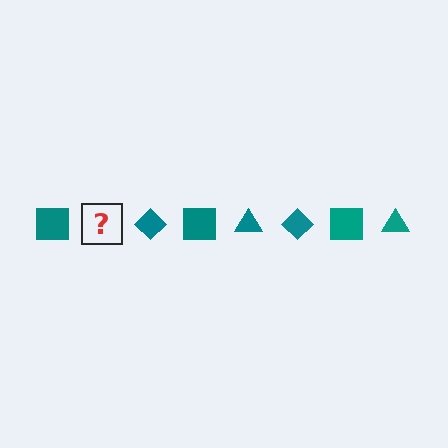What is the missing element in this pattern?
The missing element is a teal triangle.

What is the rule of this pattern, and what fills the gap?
The rule is that the pattern cycles through square, triangle, diamond shapes in teal. The gap should be filled with a teal triangle.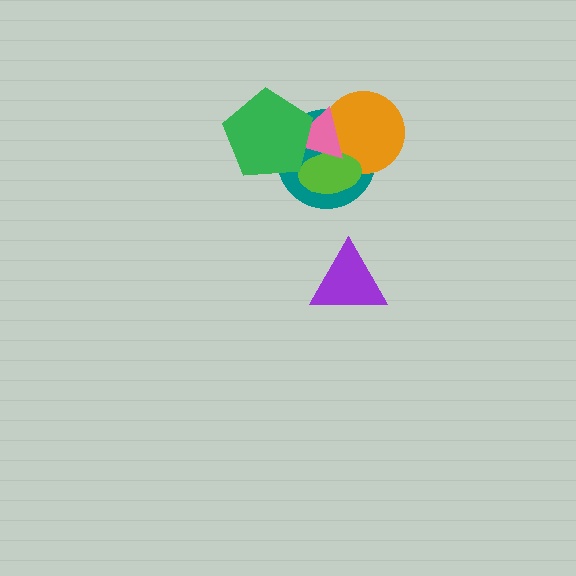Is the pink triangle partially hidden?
Yes, it is partially covered by another shape.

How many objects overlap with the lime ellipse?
3 objects overlap with the lime ellipse.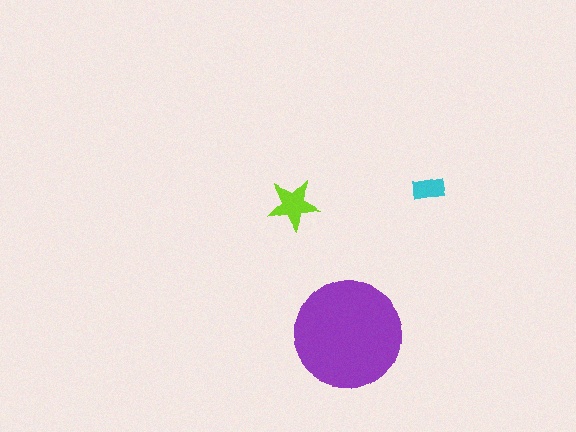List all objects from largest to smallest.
The purple circle, the lime star, the cyan rectangle.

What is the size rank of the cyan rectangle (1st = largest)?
3rd.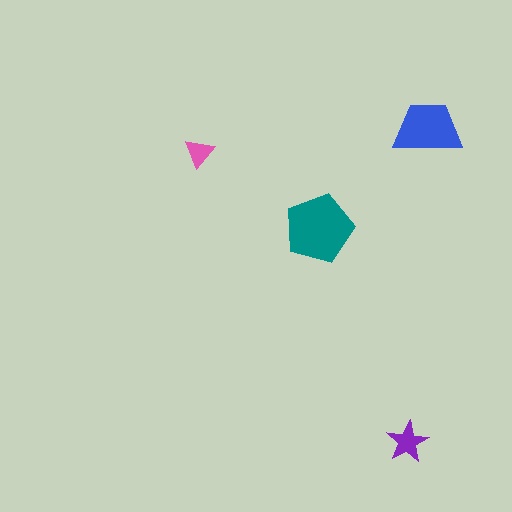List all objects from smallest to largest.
The pink triangle, the purple star, the blue trapezoid, the teal pentagon.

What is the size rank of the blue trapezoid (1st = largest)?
2nd.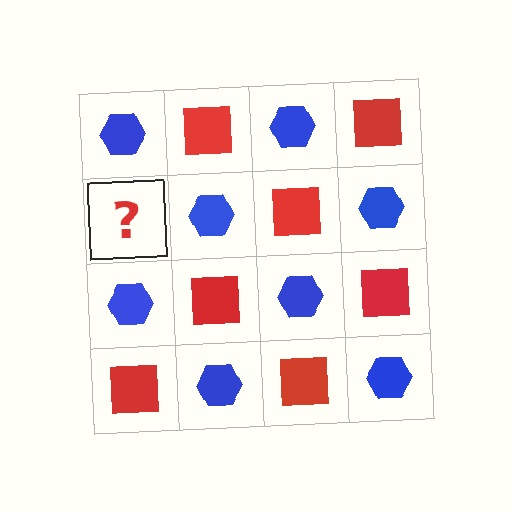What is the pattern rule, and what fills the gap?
The rule is that it alternates blue hexagon and red square in a checkerboard pattern. The gap should be filled with a red square.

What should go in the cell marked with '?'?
The missing cell should contain a red square.